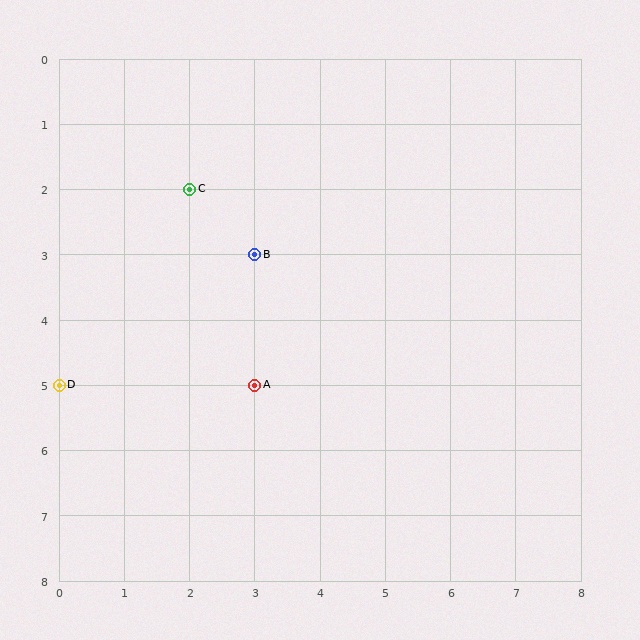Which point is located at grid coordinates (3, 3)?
Point B is at (3, 3).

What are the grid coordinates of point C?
Point C is at grid coordinates (2, 2).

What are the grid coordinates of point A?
Point A is at grid coordinates (3, 5).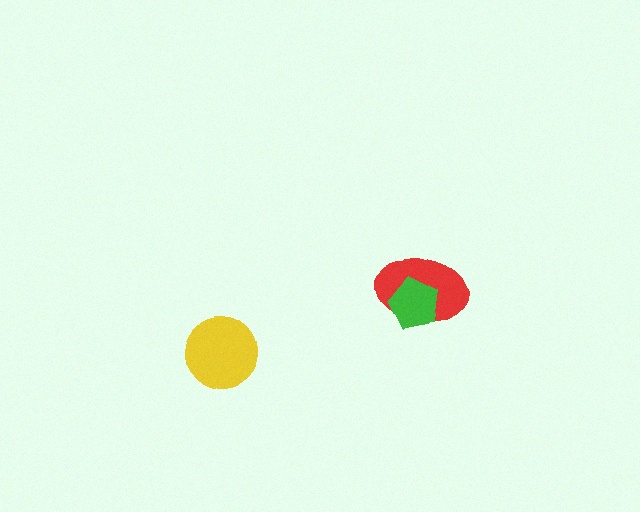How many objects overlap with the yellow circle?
0 objects overlap with the yellow circle.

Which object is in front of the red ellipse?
The green pentagon is in front of the red ellipse.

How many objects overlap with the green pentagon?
1 object overlaps with the green pentagon.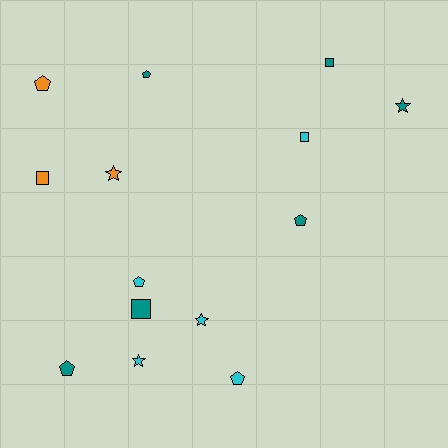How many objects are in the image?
There are 14 objects.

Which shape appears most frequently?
Pentagon, with 6 objects.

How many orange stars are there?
There is 1 orange star.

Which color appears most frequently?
Teal, with 6 objects.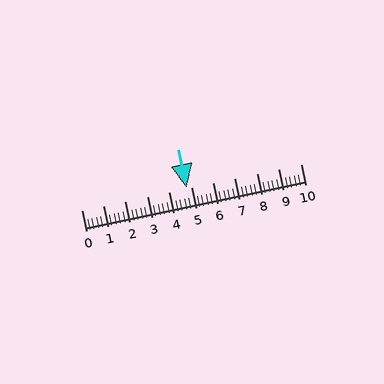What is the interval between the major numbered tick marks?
The major tick marks are spaced 1 units apart.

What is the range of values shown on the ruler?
The ruler shows values from 0 to 10.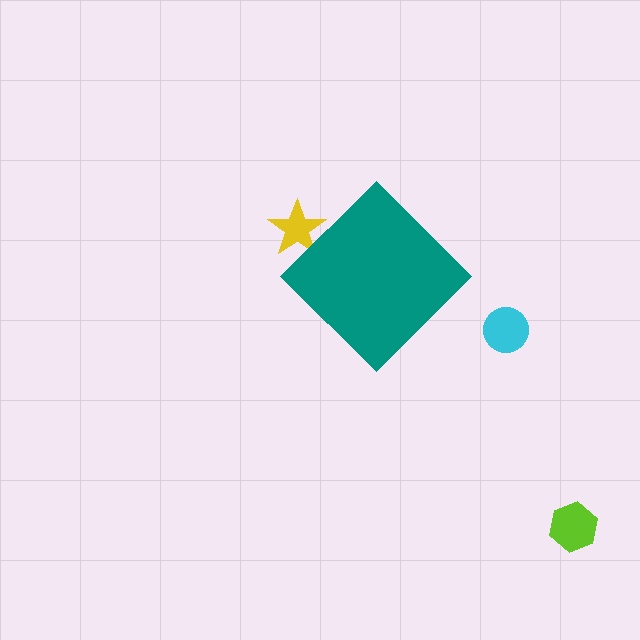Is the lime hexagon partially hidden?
No, the lime hexagon is fully visible.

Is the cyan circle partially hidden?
No, the cyan circle is fully visible.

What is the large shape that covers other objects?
A teal diamond.